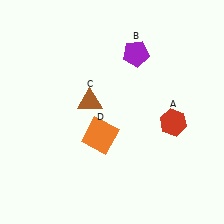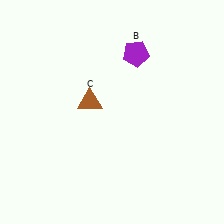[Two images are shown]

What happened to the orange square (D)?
The orange square (D) was removed in Image 2. It was in the bottom-left area of Image 1.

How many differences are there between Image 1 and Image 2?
There are 2 differences between the two images.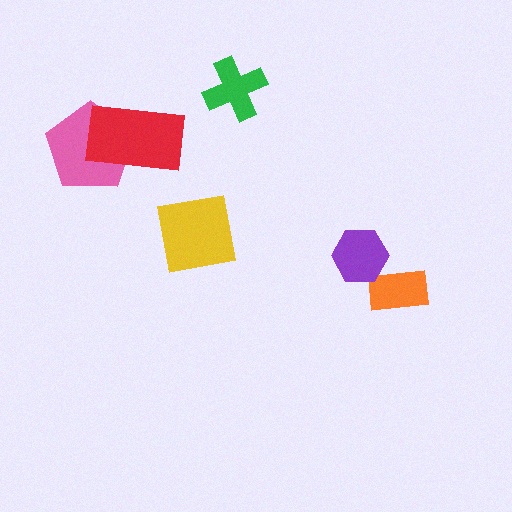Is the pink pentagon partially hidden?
Yes, it is partially covered by another shape.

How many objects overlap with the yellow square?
0 objects overlap with the yellow square.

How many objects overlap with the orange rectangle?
1 object overlaps with the orange rectangle.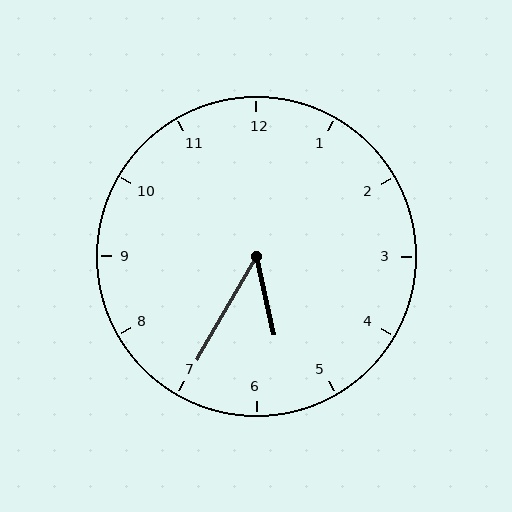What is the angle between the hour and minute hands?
Approximately 42 degrees.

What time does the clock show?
5:35.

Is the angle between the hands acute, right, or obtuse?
It is acute.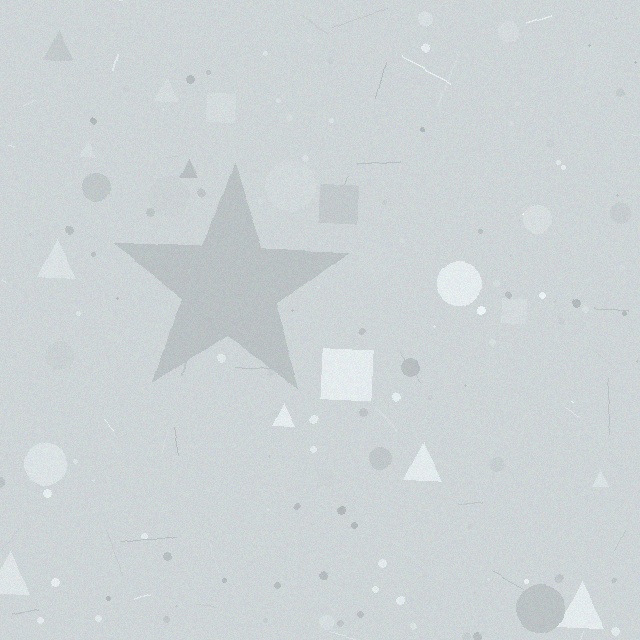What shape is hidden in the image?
A star is hidden in the image.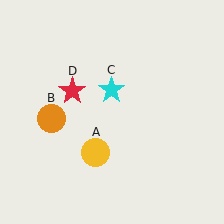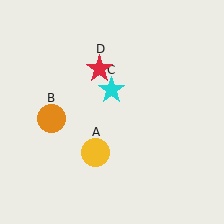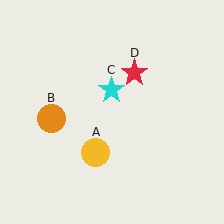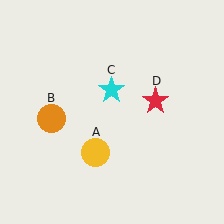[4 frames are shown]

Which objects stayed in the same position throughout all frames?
Yellow circle (object A) and orange circle (object B) and cyan star (object C) remained stationary.